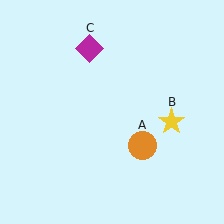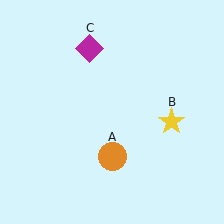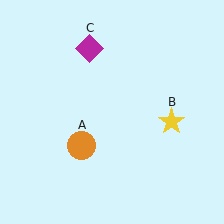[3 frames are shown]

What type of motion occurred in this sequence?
The orange circle (object A) rotated clockwise around the center of the scene.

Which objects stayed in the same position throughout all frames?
Yellow star (object B) and magenta diamond (object C) remained stationary.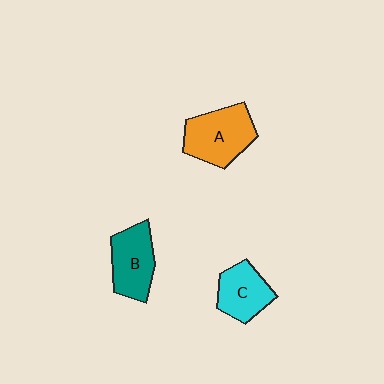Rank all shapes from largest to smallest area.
From largest to smallest: A (orange), B (teal), C (cyan).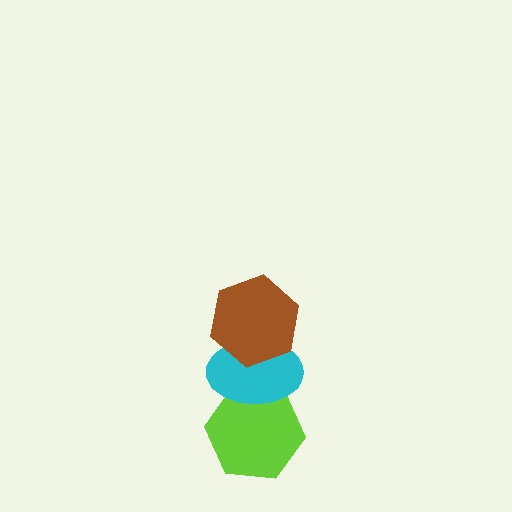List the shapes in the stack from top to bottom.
From top to bottom: the brown hexagon, the cyan ellipse, the lime hexagon.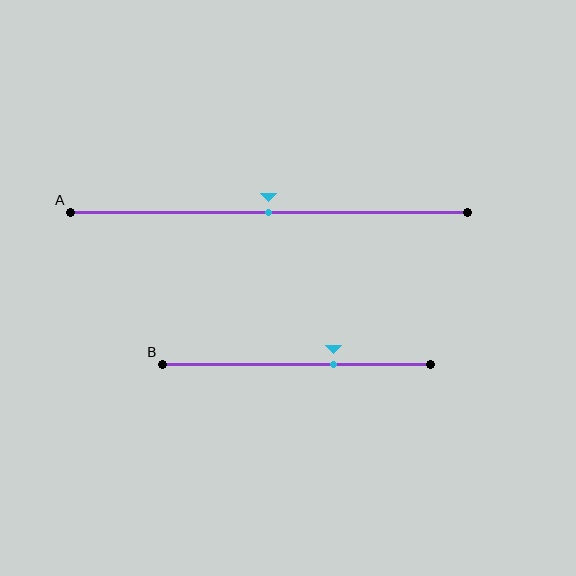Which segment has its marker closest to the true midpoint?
Segment A has its marker closest to the true midpoint.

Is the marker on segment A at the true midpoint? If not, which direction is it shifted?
Yes, the marker on segment A is at the true midpoint.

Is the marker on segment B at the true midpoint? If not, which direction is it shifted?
No, the marker on segment B is shifted to the right by about 14% of the segment length.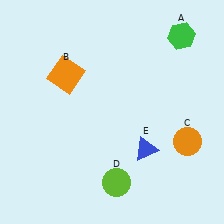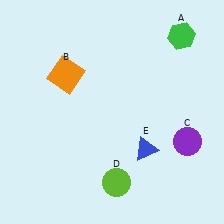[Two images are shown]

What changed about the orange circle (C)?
In Image 1, C is orange. In Image 2, it changed to purple.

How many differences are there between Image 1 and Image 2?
There is 1 difference between the two images.